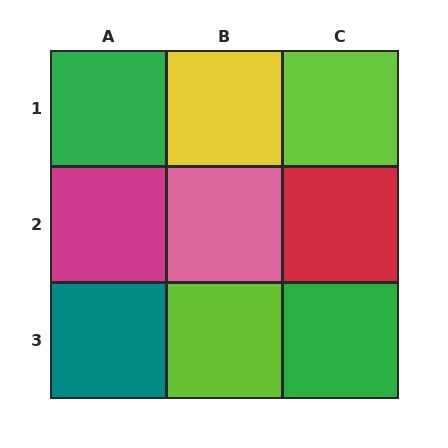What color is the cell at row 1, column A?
Green.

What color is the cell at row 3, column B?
Lime.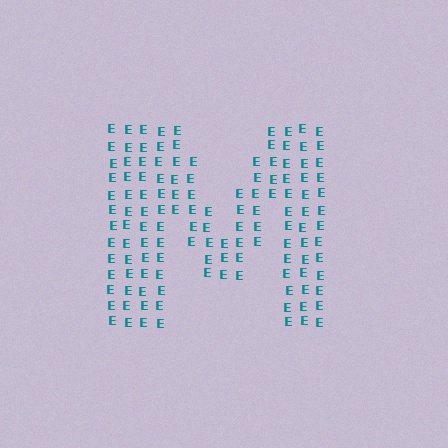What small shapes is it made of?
It is made of small letter E's.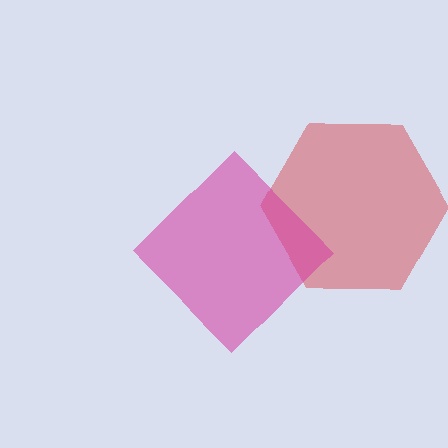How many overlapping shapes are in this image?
There are 2 overlapping shapes in the image.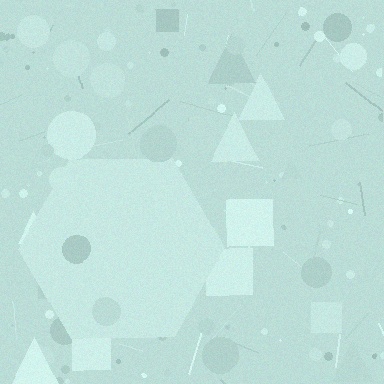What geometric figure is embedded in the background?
A hexagon is embedded in the background.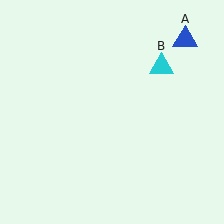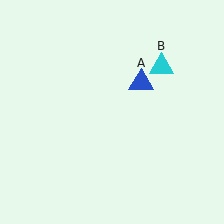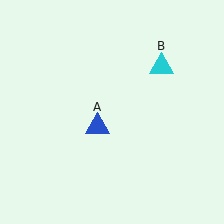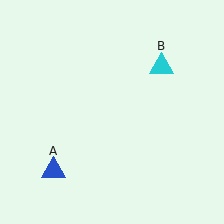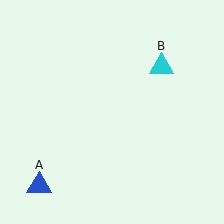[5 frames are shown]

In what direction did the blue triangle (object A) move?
The blue triangle (object A) moved down and to the left.